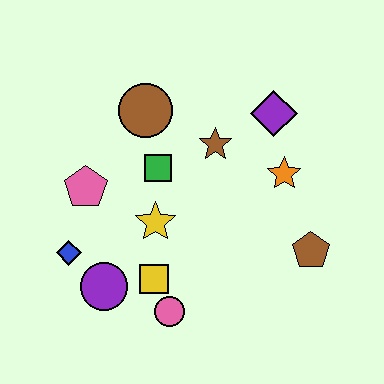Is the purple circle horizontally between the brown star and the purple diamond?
No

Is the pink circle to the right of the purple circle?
Yes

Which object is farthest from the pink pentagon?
The brown pentagon is farthest from the pink pentagon.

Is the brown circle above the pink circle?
Yes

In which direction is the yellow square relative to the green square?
The yellow square is below the green square.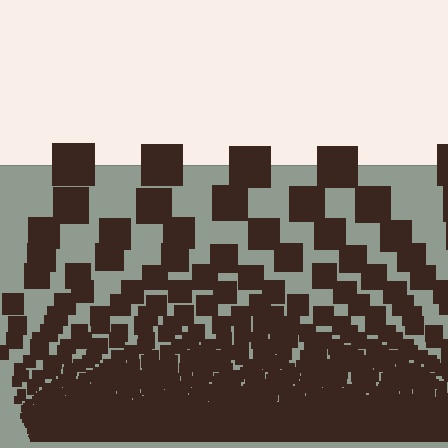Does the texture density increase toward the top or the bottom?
Density increases toward the bottom.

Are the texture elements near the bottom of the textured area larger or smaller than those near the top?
Smaller. The gradient is inverted — elements near the bottom are smaller and denser.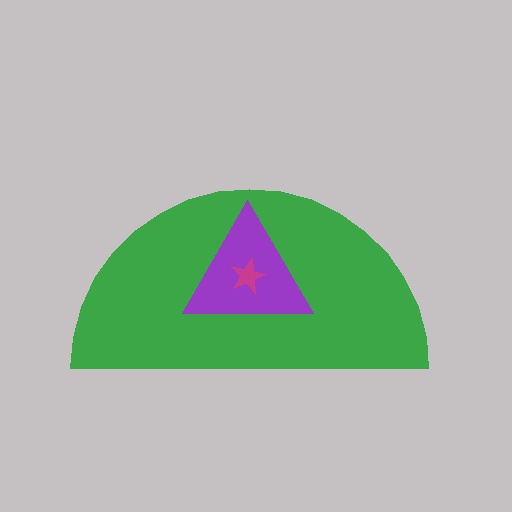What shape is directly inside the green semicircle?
The purple triangle.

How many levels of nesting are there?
3.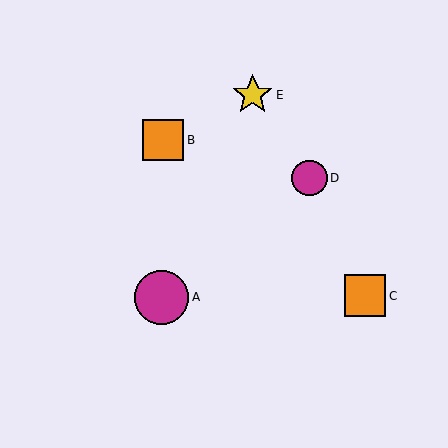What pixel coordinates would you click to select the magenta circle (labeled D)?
Click at (309, 178) to select the magenta circle D.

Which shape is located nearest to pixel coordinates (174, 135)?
The orange square (labeled B) at (163, 140) is nearest to that location.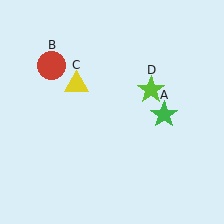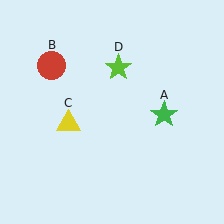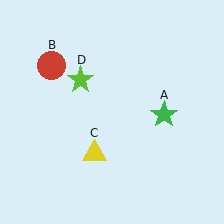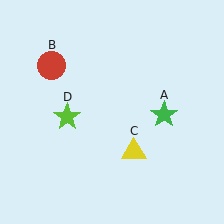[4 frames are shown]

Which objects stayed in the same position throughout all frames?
Green star (object A) and red circle (object B) remained stationary.